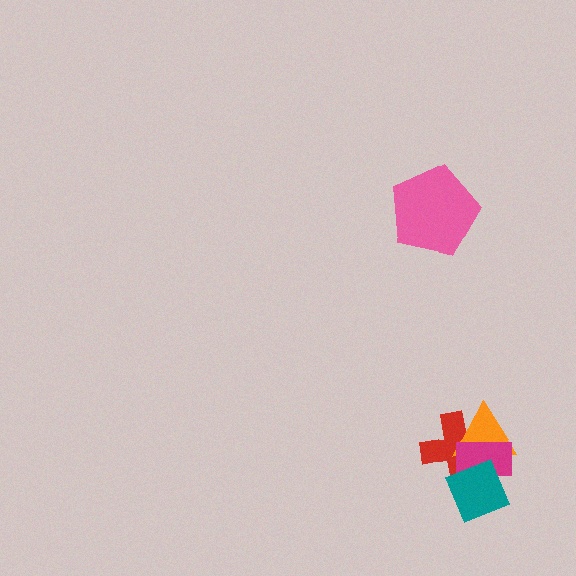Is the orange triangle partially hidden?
Yes, it is partially covered by another shape.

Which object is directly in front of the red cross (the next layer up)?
The orange triangle is directly in front of the red cross.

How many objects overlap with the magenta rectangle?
3 objects overlap with the magenta rectangle.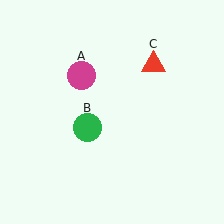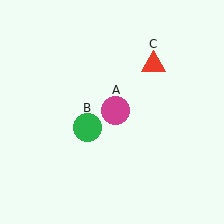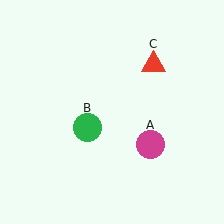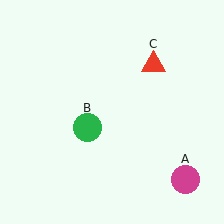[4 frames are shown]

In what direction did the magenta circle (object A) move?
The magenta circle (object A) moved down and to the right.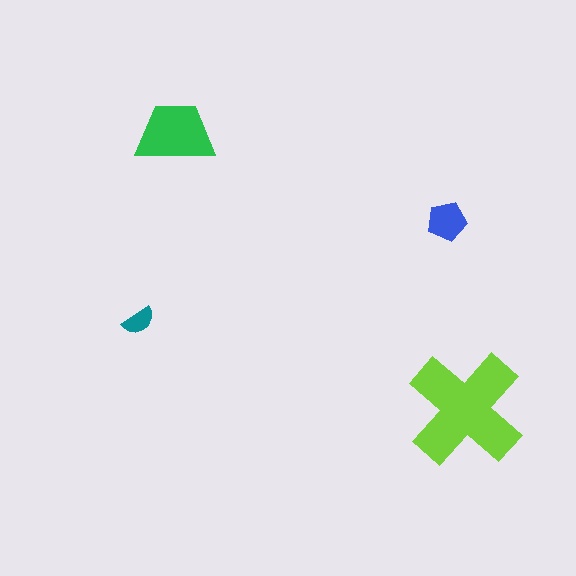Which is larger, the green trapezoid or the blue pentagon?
The green trapezoid.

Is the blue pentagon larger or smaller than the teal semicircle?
Larger.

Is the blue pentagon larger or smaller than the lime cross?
Smaller.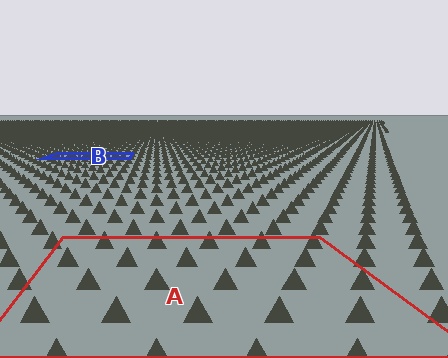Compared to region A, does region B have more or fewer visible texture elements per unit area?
Region B has more texture elements per unit area — they are packed more densely because it is farther away.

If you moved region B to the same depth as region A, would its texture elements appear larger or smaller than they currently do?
They would appear larger. At a closer depth, the same texture elements are projected at a bigger on-screen size.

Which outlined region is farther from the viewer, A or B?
Region B is farther from the viewer — the texture elements inside it appear smaller and more densely packed.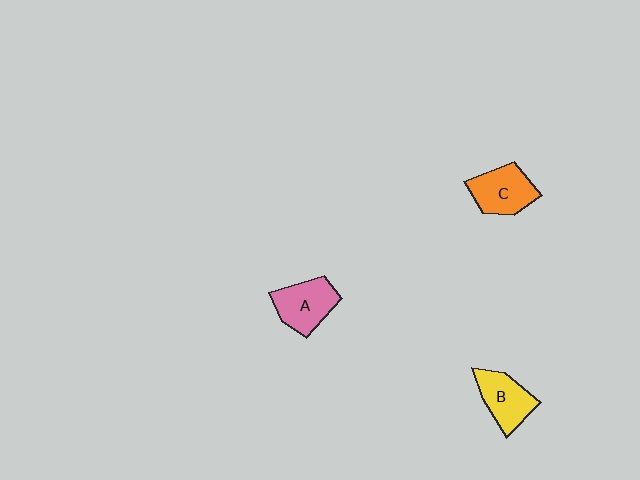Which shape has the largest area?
Shape A (pink).